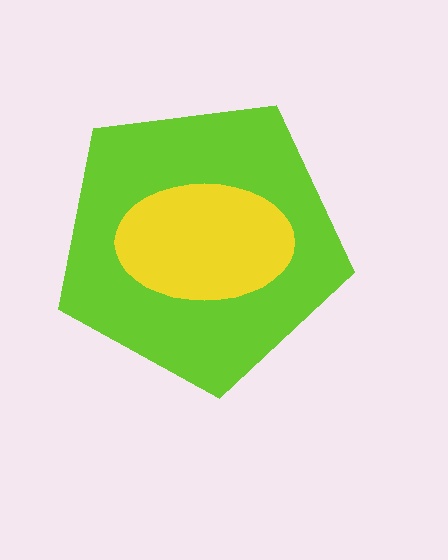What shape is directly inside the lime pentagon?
The yellow ellipse.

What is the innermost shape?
The yellow ellipse.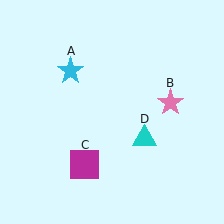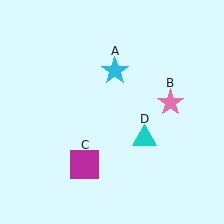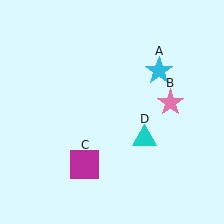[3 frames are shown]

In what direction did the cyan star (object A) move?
The cyan star (object A) moved right.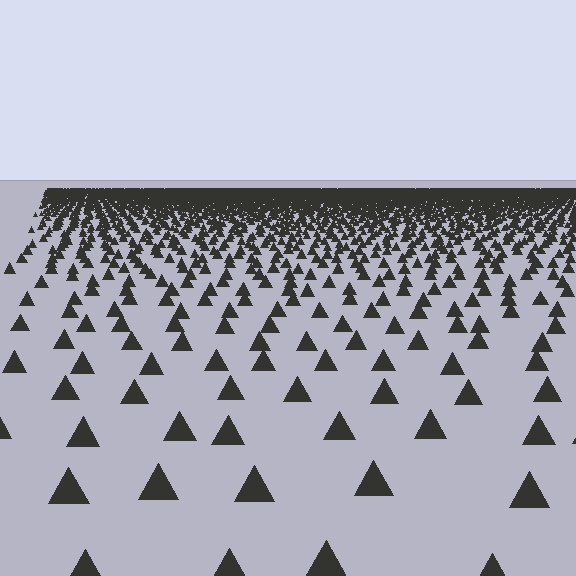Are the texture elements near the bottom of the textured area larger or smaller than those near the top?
Larger. Near the bottom, elements are closer to the viewer and appear at a bigger on-screen size.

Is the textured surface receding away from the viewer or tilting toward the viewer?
The surface is receding away from the viewer. Texture elements get smaller and denser toward the top.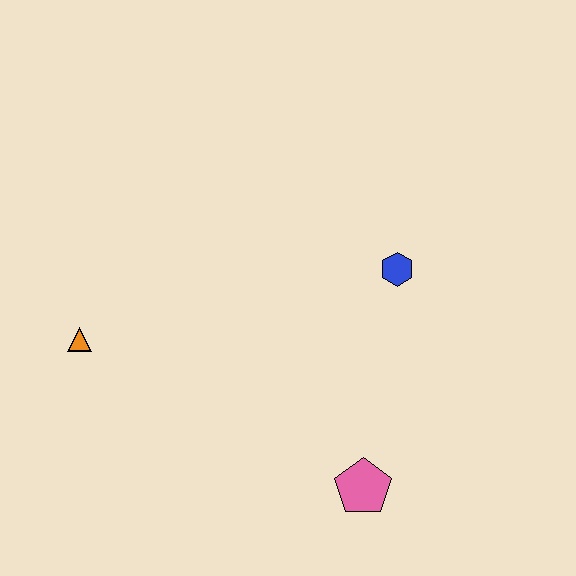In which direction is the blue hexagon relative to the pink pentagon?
The blue hexagon is above the pink pentagon.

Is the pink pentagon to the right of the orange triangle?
Yes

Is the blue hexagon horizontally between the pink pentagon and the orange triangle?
No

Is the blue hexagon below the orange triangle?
No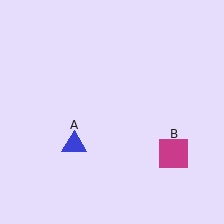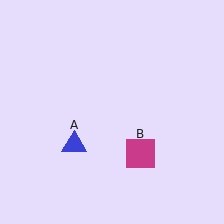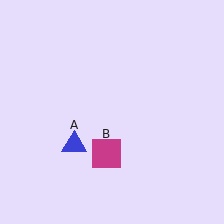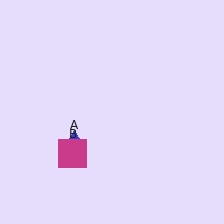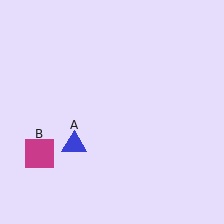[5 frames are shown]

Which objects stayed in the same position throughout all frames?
Blue triangle (object A) remained stationary.